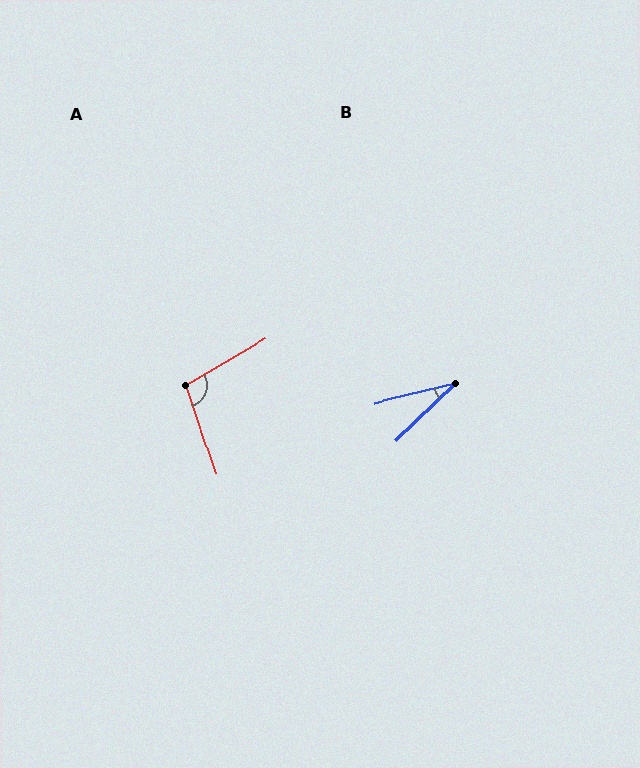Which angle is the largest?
A, at approximately 101 degrees.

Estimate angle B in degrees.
Approximately 31 degrees.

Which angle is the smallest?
B, at approximately 31 degrees.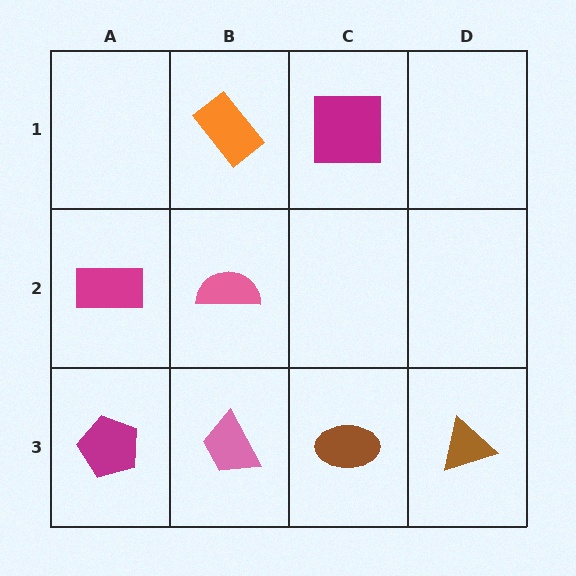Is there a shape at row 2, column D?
No, that cell is empty.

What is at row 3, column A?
A magenta pentagon.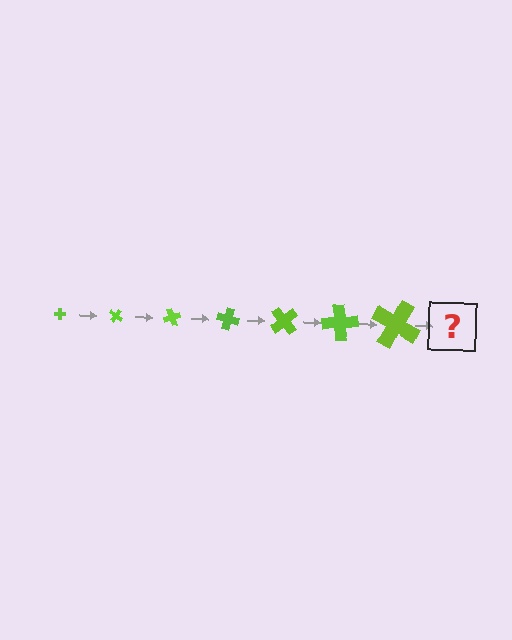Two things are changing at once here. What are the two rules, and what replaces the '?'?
The two rules are that the cross grows larger each step and it rotates 35 degrees each step. The '?' should be a cross, larger than the previous one and rotated 245 degrees from the start.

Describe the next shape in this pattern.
It should be a cross, larger than the previous one and rotated 245 degrees from the start.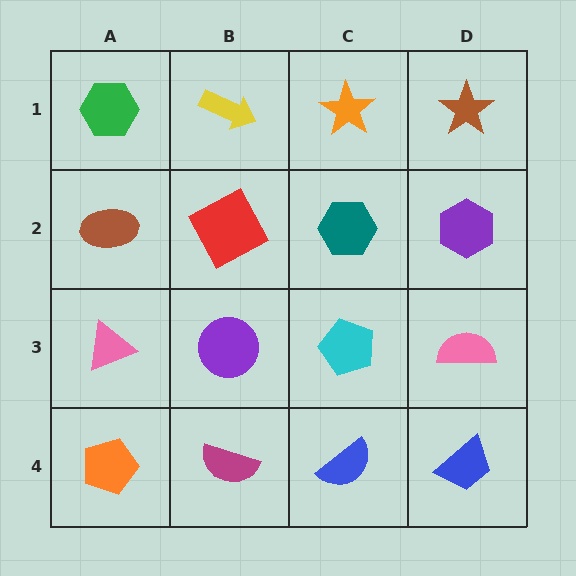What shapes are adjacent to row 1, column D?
A purple hexagon (row 2, column D), an orange star (row 1, column C).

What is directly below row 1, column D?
A purple hexagon.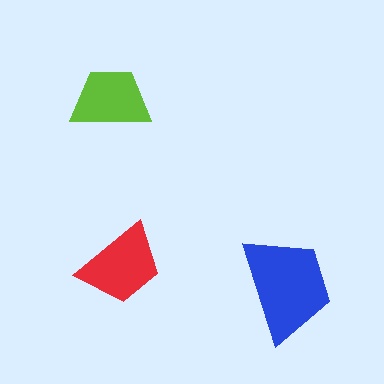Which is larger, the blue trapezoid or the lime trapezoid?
The blue one.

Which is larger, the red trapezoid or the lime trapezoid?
The red one.